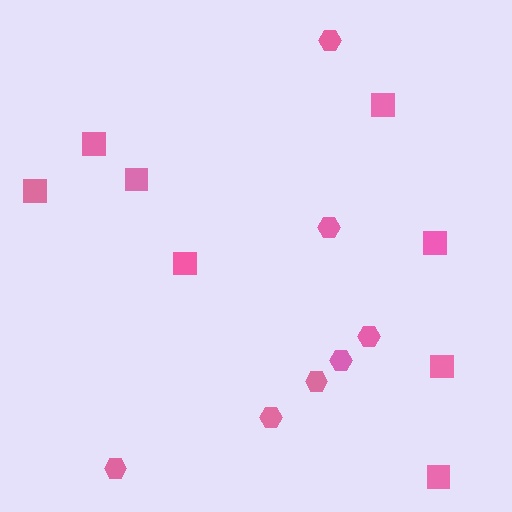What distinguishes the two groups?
There are 2 groups: one group of squares (8) and one group of hexagons (7).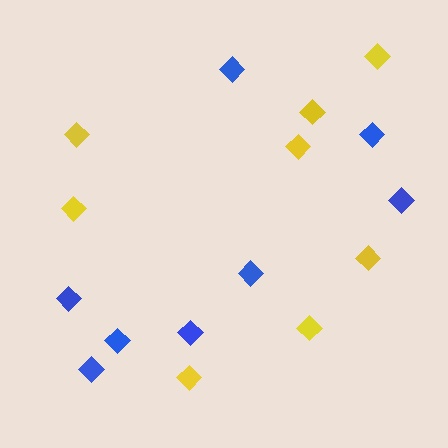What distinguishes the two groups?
There are 2 groups: one group of blue diamonds (8) and one group of yellow diamonds (8).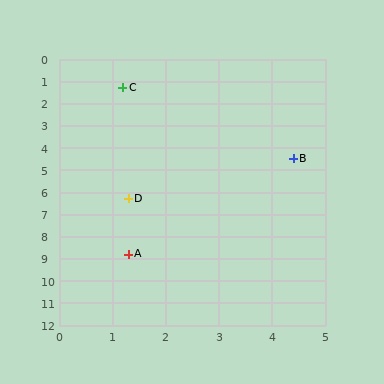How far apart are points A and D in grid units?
Points A and D are about 2.5 grid units apart.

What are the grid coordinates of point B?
Point B is at approximately (4.4, 4.5).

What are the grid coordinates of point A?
Point A is at approximately (1.3, 8.8).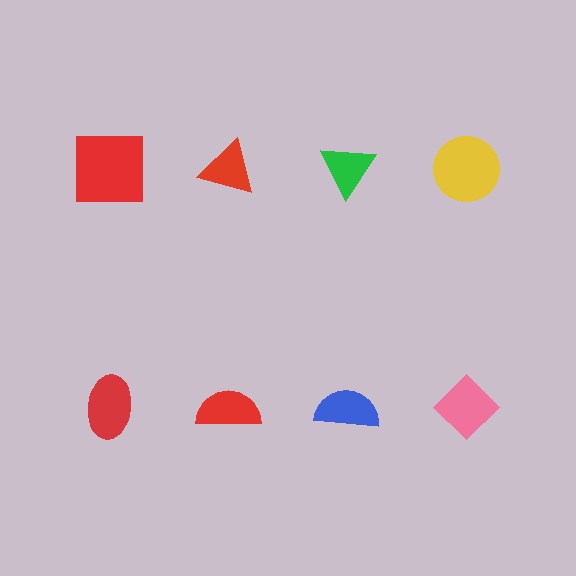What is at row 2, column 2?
A red semicircle.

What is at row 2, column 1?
A red ellipse.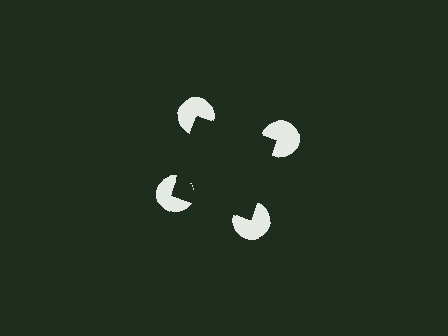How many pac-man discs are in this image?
There are 4 — one at each vertex of the illusory square.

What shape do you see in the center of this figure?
An illusory square — its edges are inferred from the aligned wedge cuts in the pac-man discs, not physically drawn.